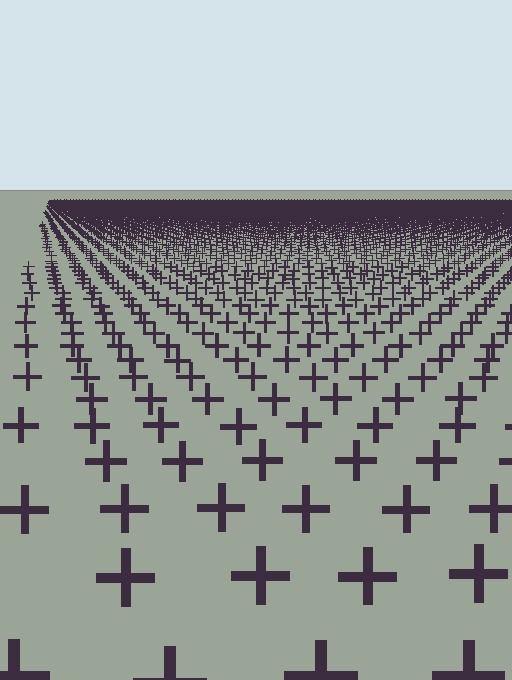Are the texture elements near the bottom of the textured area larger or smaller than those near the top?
Larger. Near the bottom, elements are closer to the viewer and appear at a bigger on-screen size.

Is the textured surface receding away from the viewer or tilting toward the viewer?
The surface is receding away from the viewer. Texture elements get smaller and denser toward the top.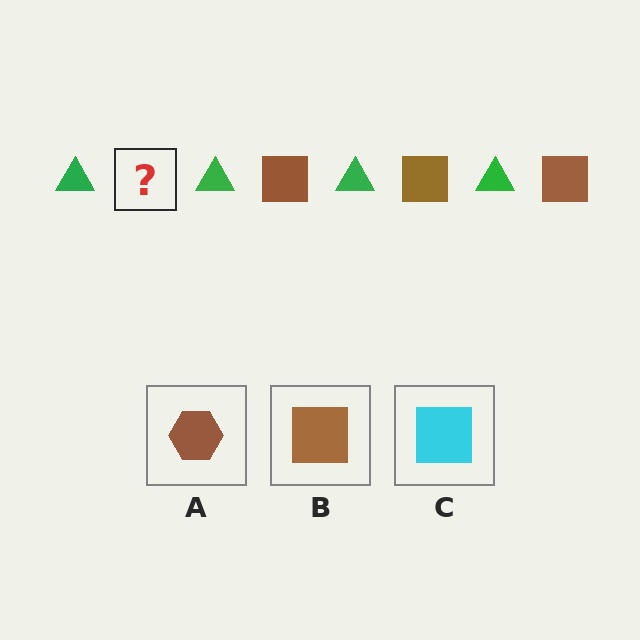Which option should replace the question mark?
Option B.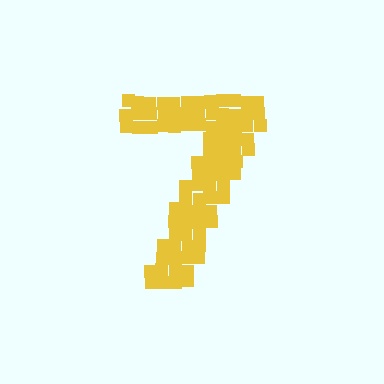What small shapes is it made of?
It is made of small squares.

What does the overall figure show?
The overall figure shows the digit 7.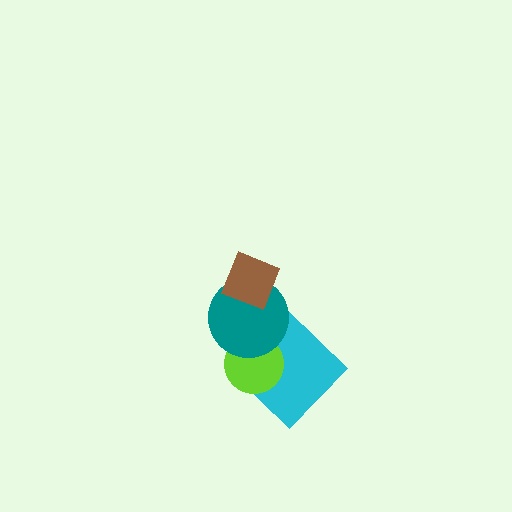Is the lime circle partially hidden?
Yes, it is partially covered by another shape.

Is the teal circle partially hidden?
Yes, it is partially covered by another shape.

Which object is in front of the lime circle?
The teal circle is in front of the lime circle.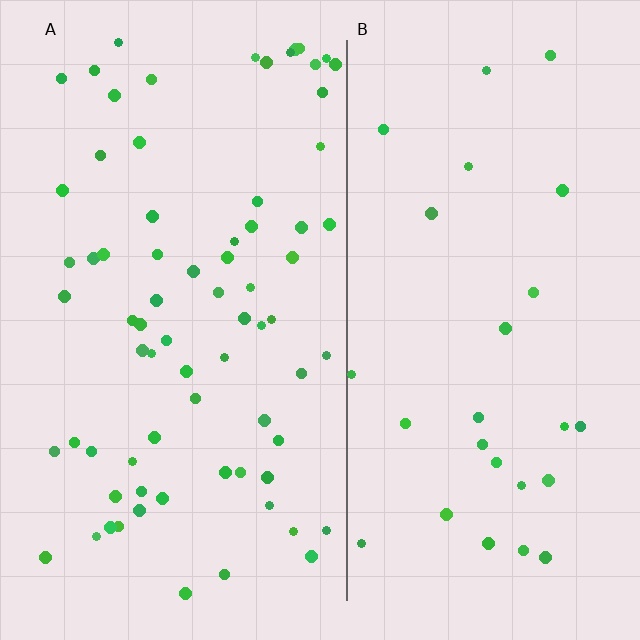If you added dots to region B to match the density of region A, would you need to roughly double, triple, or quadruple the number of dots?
Approximately triple.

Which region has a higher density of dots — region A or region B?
A (the left).